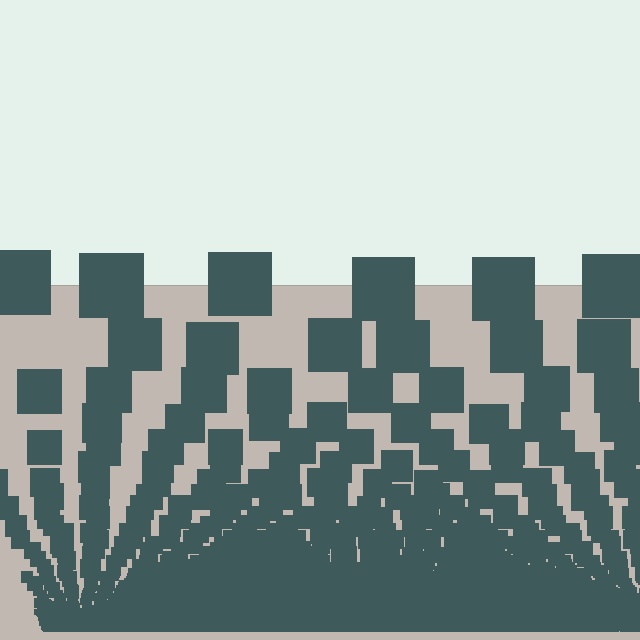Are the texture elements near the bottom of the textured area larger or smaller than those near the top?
Smaller. The gradient is inverted — elements near the bottom are smaller and denser.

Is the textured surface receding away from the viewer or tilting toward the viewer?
The surface appears to tilt toward the viewer. Texture elements get larger and sparser toward the top.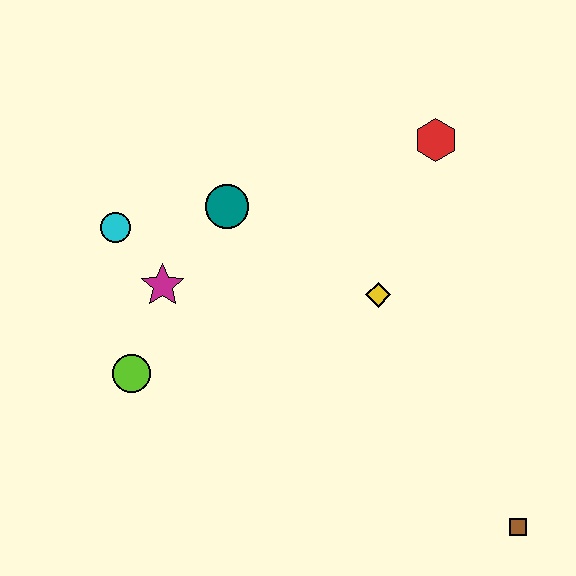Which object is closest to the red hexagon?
The yellow diamond is closest to the red hexagon.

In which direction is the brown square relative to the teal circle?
The brown square is below the teal circle.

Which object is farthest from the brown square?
The cyan circle is farthest from the brown square.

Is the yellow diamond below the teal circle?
Yes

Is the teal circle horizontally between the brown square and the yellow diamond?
No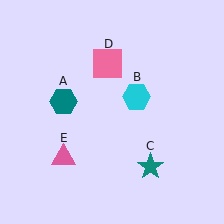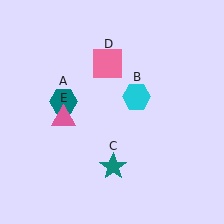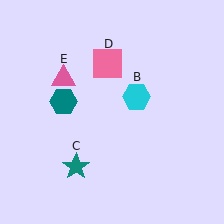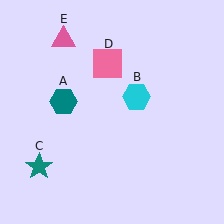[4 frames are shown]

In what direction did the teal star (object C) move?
The teal star (object C) moved left.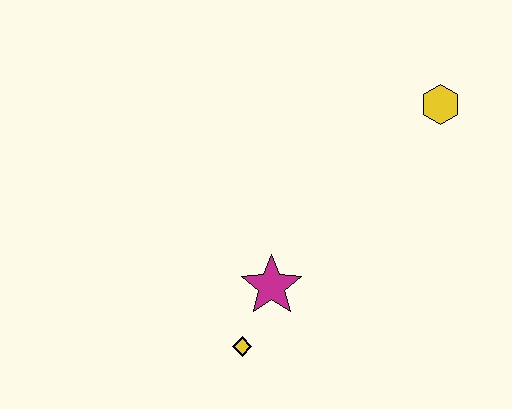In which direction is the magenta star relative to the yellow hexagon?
The magenta star is below the yellow hexagon.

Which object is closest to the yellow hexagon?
The magenta star is closest to the yellow hexagon.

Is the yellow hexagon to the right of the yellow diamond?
Yes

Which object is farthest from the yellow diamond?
The yellow hexagon is farthest from the yellow diamond.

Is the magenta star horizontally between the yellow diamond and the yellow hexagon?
Yes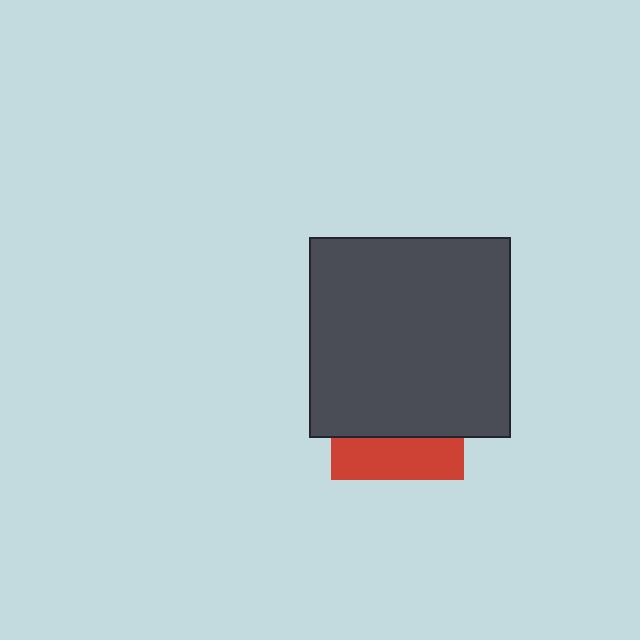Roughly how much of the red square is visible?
A small part of it is visible (roughly 32%).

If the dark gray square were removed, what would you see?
You would see the complete red square.